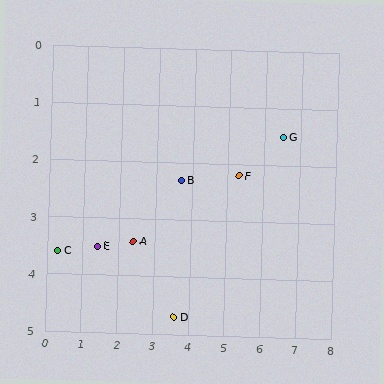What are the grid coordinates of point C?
Point C is at approximately (0.3, 3.6).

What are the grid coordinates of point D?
Point D is at approximately (3.6, 4.7).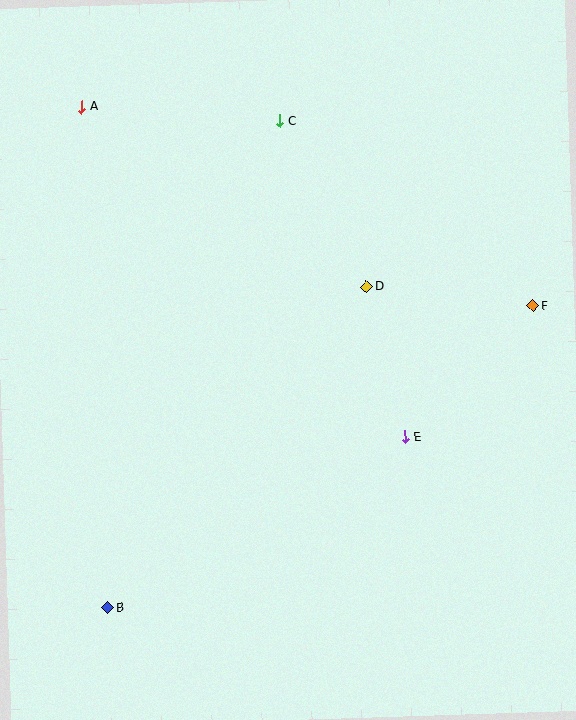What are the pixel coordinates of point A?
Point A is at (81, 107).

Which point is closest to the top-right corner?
Point F is closest to the top-right corner.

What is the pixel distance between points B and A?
The distance between B and A is 501 pixels.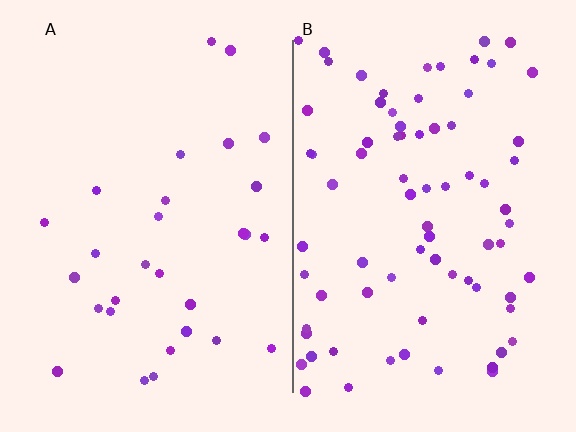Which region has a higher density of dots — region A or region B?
B (the right).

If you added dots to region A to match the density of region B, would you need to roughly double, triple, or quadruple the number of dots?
Approximately triple.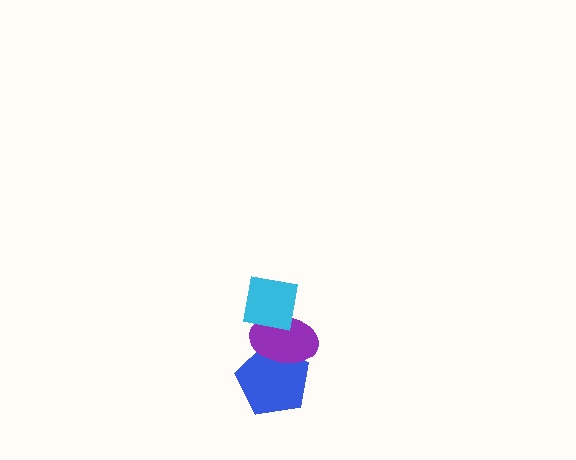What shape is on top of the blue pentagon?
The purple ellipse is on top of the blue pentagon.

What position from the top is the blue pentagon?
The blue pentagon is 3rd from the top.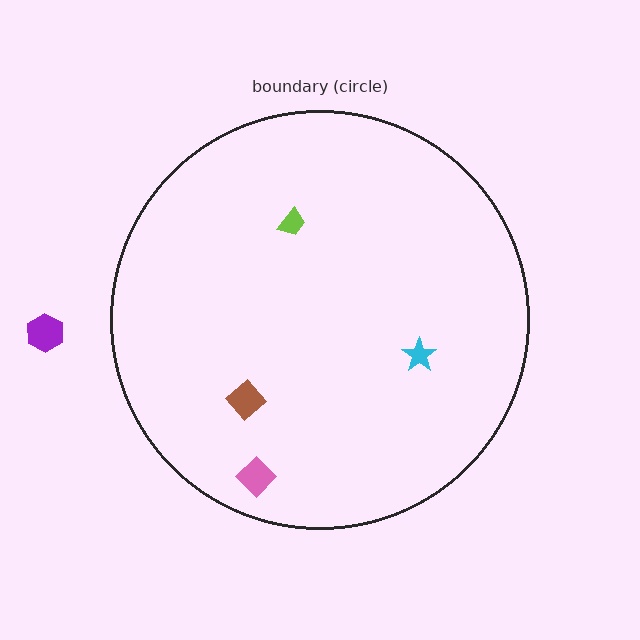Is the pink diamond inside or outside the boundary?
Inside.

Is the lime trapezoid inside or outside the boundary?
Inside.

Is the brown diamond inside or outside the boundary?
Inside.